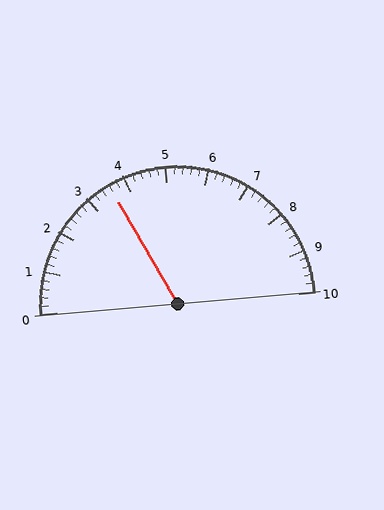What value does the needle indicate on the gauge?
The needle indicates approximately 3.6.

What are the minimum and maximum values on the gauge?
The gauge ranges from 0 to 10.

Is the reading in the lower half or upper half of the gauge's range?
The reading is in the lower half of the range (0 to 10).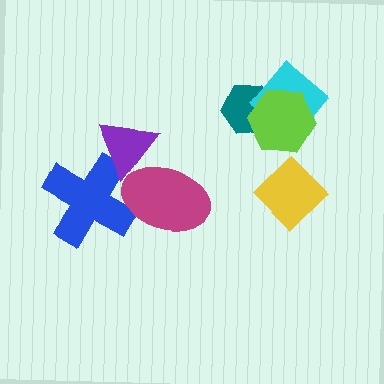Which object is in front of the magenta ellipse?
The purple triangle is in front of the magenta ellipse.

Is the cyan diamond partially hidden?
Yes, it is partially covered by another shape.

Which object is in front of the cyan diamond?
The lime hexagon is in front of the cyan diamond.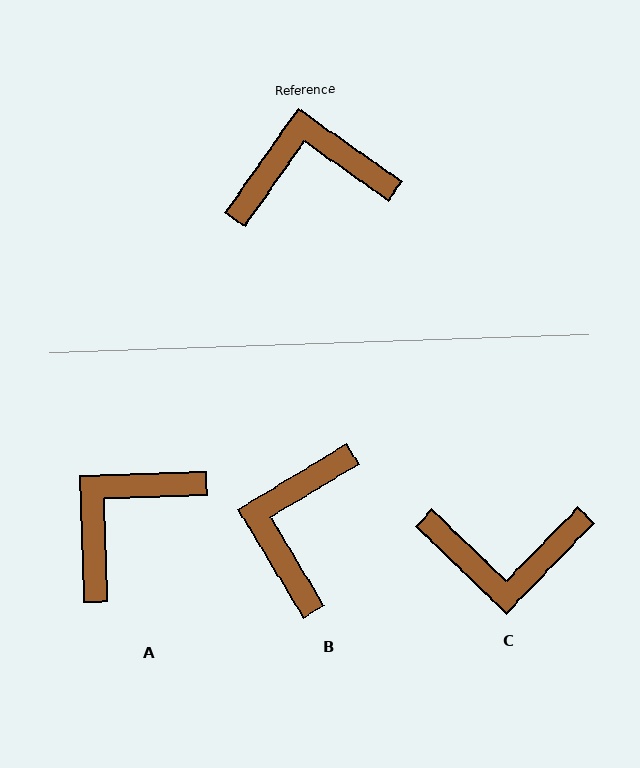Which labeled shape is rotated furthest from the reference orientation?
C, about 171 degrees away.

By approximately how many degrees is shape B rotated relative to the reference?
Approximately 66 degrees counter-clockwise.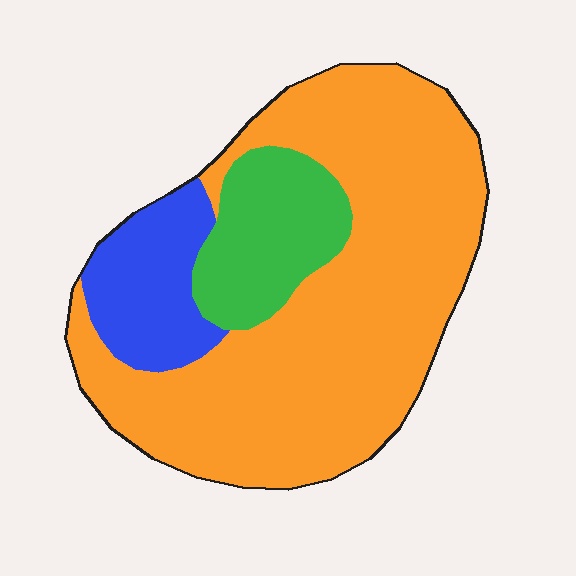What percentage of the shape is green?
Green covers 16% of the shape.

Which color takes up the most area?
Orange, at roughly 70%.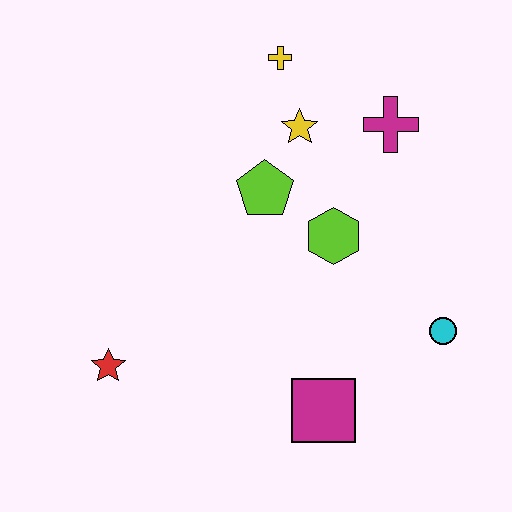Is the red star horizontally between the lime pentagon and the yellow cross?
No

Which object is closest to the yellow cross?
The yellow star is closest to the yellow cross.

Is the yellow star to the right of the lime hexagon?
No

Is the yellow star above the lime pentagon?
Yes